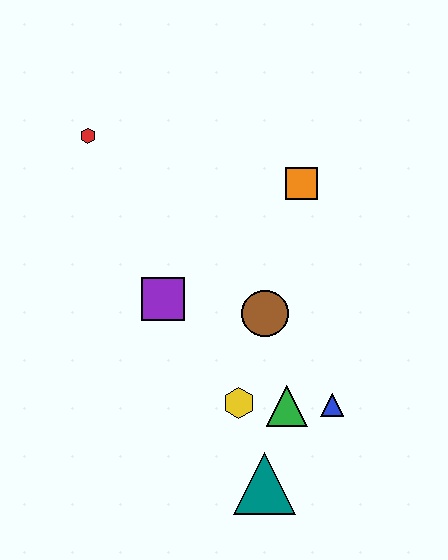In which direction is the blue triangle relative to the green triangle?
The blue triangle is to the right of the green triangle.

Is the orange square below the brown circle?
No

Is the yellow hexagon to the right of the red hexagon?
Yes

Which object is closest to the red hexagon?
The purple square is closest to the red hexagon.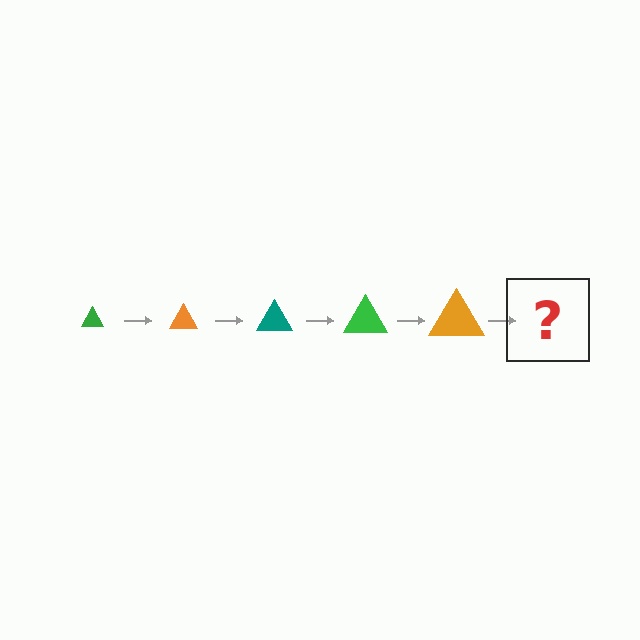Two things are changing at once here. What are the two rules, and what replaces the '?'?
The two rules are that the triangle grows larger each step and the color cycles through green, orange, and teal. The '?' should be a teal triangle, larger than the previous one.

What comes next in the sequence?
The next element should be a teal triangle, larger than the previous one.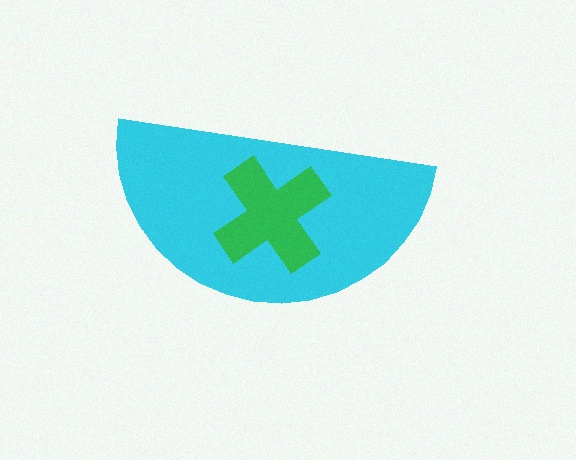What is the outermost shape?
The cyan semicircle.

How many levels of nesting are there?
2.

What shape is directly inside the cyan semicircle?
The green cross.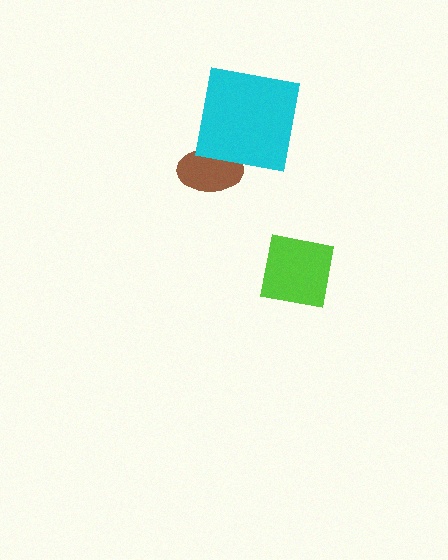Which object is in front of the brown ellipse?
The cyan square is in front of the brown ellipse.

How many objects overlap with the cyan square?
1 object overlaps with the cyan square.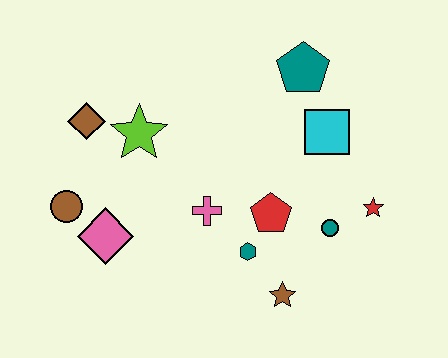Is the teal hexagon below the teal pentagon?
Yes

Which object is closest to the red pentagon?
The teal hexagon is closest to the red pentagon.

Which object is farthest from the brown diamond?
The red star is farthest from the brown diamond.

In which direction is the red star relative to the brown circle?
The red star is to the right of the brown circle.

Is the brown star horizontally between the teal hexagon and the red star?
Yes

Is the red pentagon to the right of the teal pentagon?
No